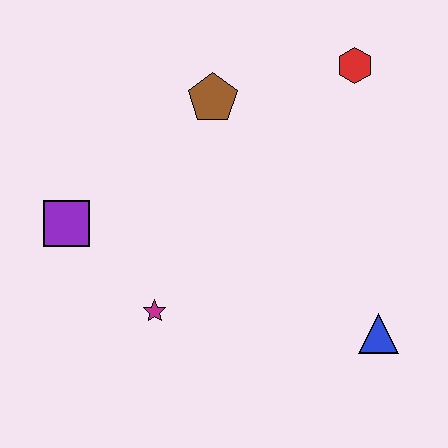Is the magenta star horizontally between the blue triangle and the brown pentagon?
No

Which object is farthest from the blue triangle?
The purple square is farthest from the blue triangle.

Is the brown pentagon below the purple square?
No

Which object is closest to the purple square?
The magenta star is closest to the purple square.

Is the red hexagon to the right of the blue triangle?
No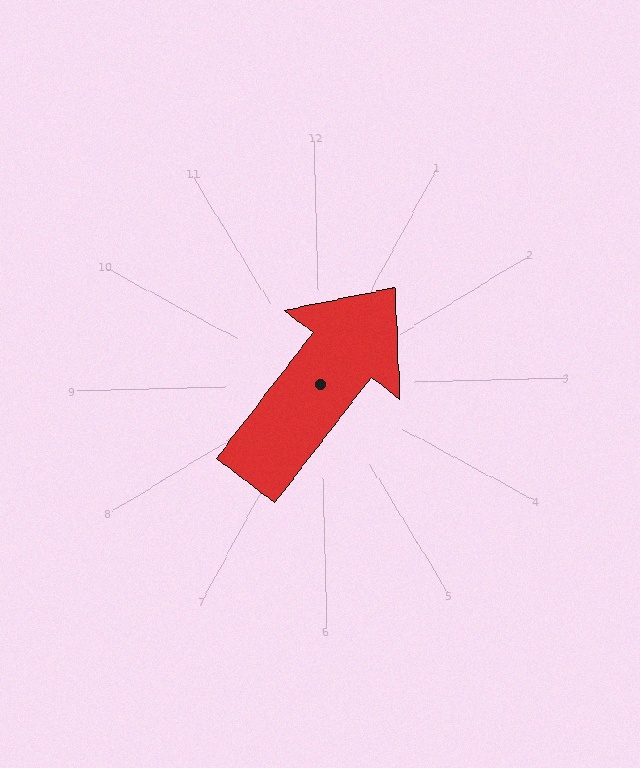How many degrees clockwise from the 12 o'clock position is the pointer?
Approximately 39 degrees.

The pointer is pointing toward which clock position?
Roughly 1 o'clock.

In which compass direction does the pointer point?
Northeast.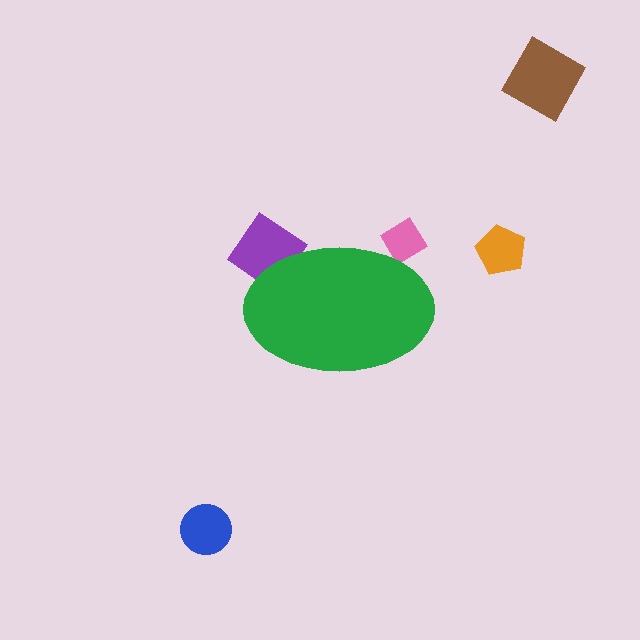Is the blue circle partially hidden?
No, the blue circle is fully visible.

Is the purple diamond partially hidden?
Yes, the purple diamond is partially hidden behind the green ellipse.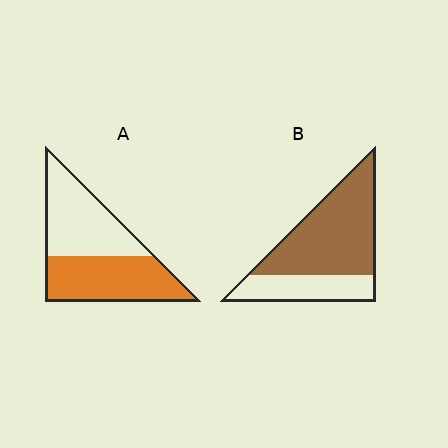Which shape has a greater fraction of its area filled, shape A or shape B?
Shape B.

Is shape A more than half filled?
Roughly half.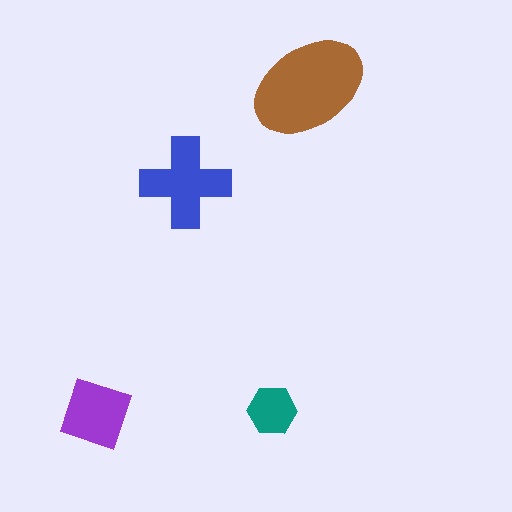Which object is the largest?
The brown ellipse.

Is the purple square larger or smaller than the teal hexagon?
Larger.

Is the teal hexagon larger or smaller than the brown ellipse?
Smaller.